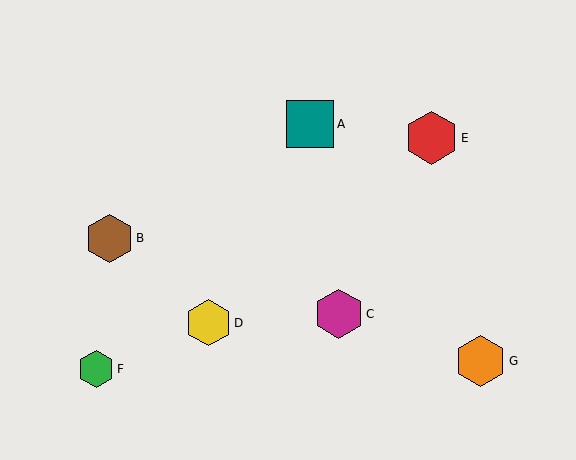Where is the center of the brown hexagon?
The center of the brown hexagon is at (109, 238).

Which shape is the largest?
The red hexagon (labeled E) is the largest.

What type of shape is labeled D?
Shape D is a yellow hexagon.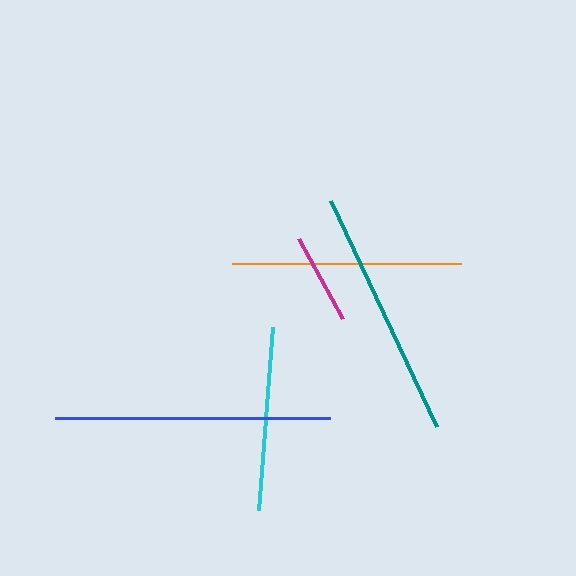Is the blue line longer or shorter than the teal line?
The blue line is longer than the teal line.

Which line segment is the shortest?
The magenta line is the shortest at approximately 91 pixels.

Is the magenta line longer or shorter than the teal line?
The teal line is longer than the magenta line.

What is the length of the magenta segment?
The magenta segment is approximately 91 pixels long.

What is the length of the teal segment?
The teal segment is approximately 250 pixels long.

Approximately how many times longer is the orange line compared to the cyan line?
The orange line is approximately 1.2 times the length of the cyan line.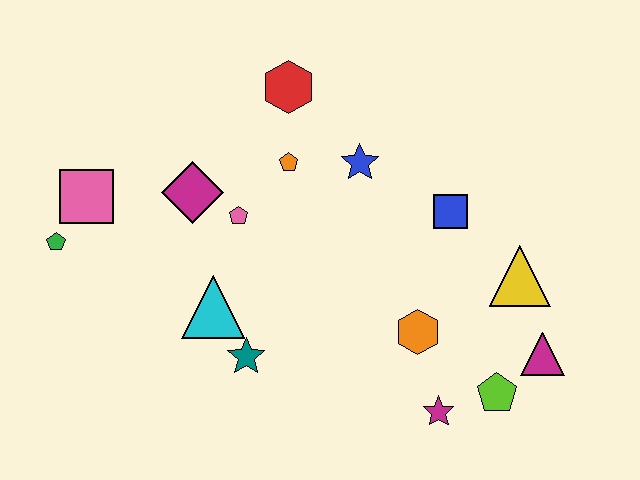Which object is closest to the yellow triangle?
The magenta triangle is closest to the yellow triangle.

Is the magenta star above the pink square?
No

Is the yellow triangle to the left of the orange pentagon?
No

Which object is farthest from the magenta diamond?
The magenta triangle is farthest from the magenta diamond.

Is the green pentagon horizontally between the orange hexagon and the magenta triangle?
No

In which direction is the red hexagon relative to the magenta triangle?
The red hexagon is above the magenta triangle.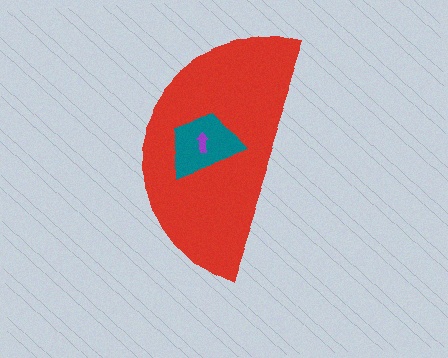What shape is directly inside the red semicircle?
The teal trapezoid.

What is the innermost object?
The purple arrow.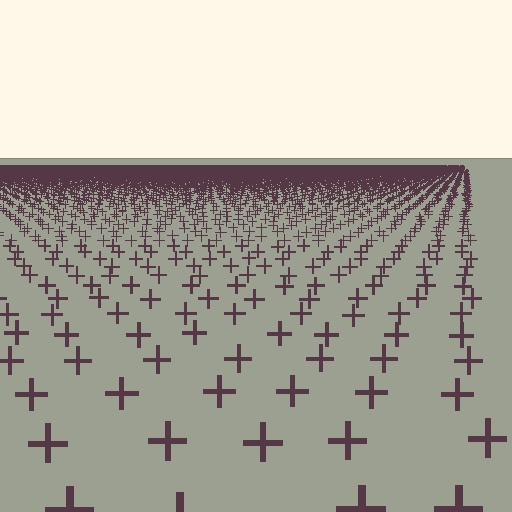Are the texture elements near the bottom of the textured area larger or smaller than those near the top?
Larger. Near the bottom, elements are closer to the viewer and appear at a bigger on-screen size.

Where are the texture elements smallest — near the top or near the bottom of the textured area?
Near the top.